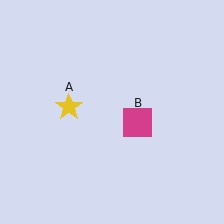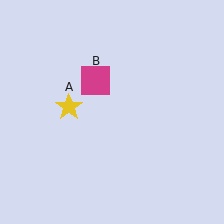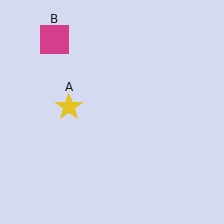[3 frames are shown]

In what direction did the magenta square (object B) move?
The magenta square (object B) moved up and to the left.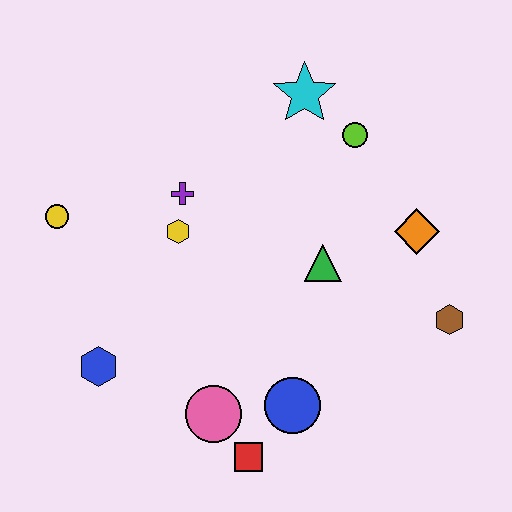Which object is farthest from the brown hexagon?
The yellow circle is farthest from the brown hexagon.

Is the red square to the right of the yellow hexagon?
Yes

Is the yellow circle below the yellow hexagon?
No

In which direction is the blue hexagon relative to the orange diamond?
The blue hexagon is to the left of the orange diamond.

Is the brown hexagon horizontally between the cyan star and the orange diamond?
No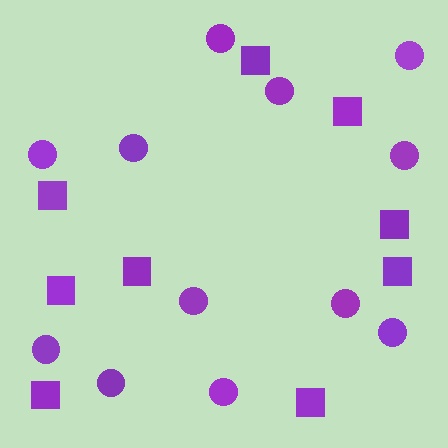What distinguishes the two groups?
There are 2 groups: one group of circles (12) and one group of squares (9).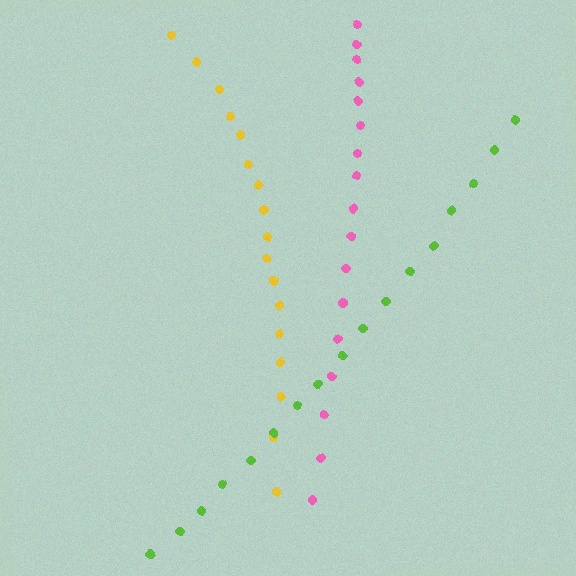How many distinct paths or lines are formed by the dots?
There are 3 distinct paths.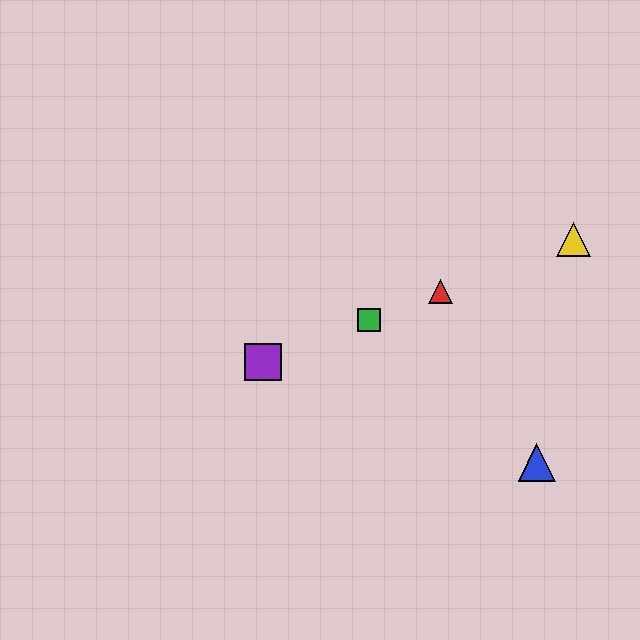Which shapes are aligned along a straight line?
The red triangle, the green square, the yellow triangle, the purple square are aligned along a straight line.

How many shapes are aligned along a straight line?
4 shapes (the red triangle, the green square, the yellow triangle, the purple square) are aligned along a straight line.